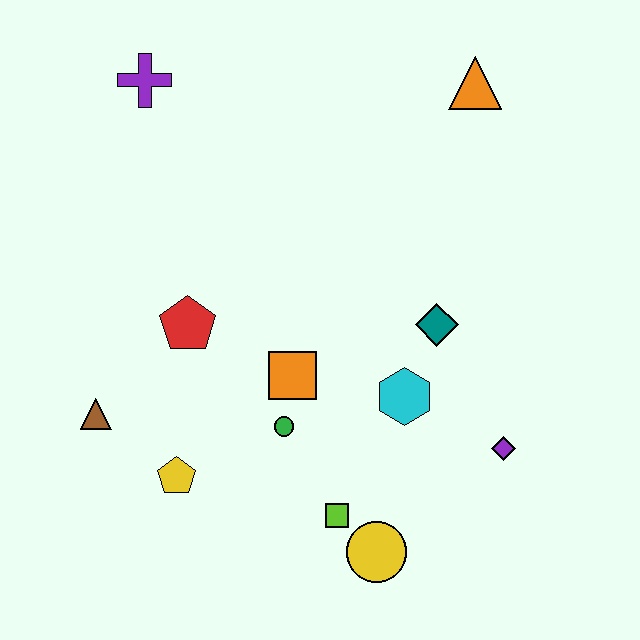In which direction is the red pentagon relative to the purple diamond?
The red pentagon is to the left of the purple diamond.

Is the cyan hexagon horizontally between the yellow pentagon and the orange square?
No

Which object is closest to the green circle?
The orange square is closest to the green circle.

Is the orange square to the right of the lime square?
No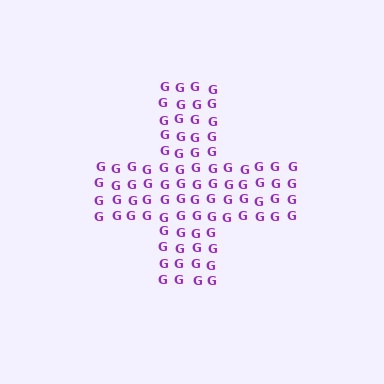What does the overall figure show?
The overall figure shows a cross.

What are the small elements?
The small elements are letter G's.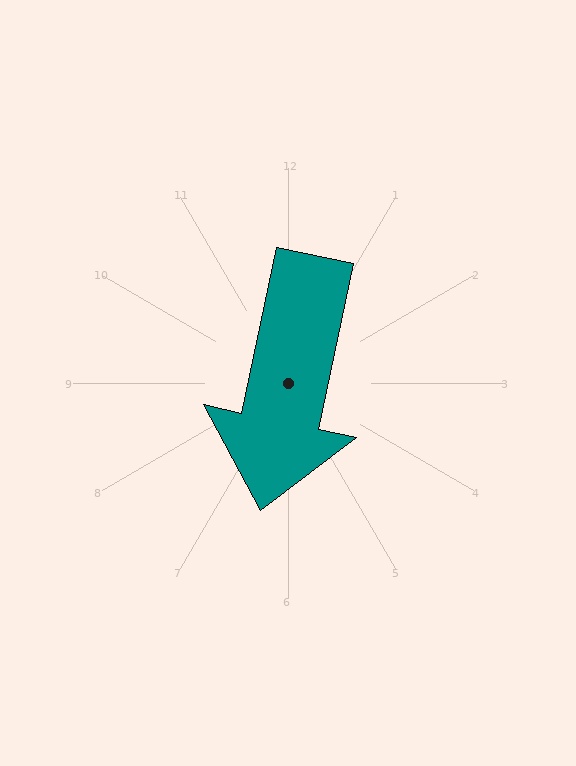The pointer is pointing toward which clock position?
Roughly 6 o'clock.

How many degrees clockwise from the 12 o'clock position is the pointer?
Approximately 192 degrees.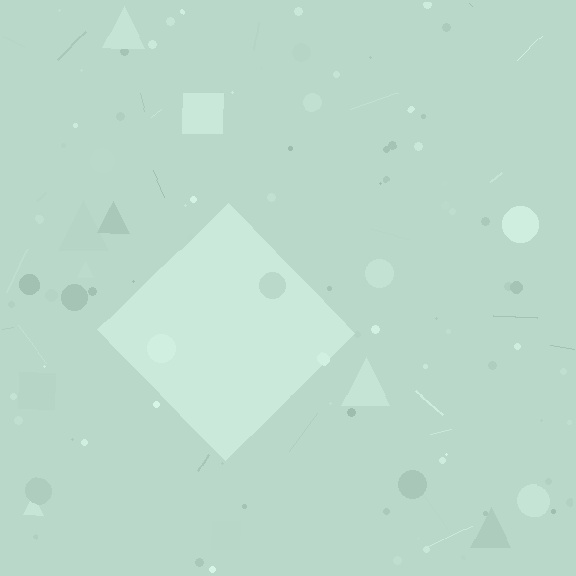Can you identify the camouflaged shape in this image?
The camouflaged shape is a diamond.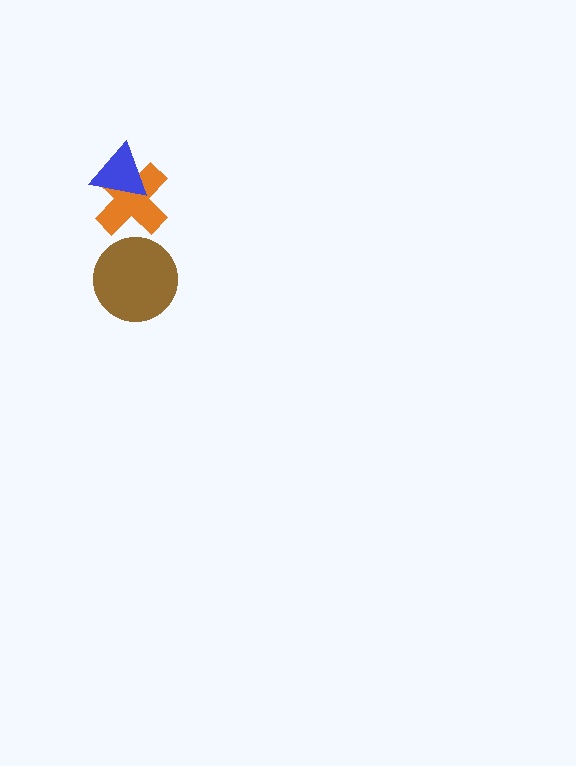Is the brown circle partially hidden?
No, no other shape covers it.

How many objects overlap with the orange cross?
1 object overlaps with the orange cross.